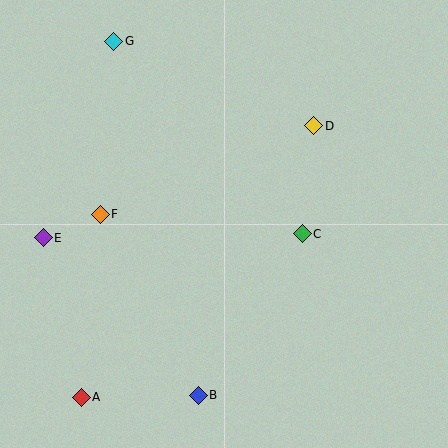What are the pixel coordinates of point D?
Point D is at (314, 126).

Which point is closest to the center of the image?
Point C at (302, 234) is closest to the center.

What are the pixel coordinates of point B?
Point B is at (198, 395).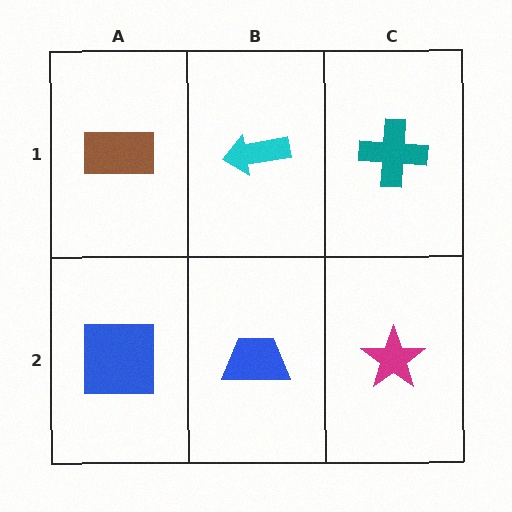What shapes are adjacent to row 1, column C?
A magenta star (row 2, column C), a cyan arrow (row 1, column B).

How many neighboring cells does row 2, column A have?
2.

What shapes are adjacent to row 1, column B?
A blue trapezoid (row 2, column B), a brown rectangle (row 1, column A), a teal cross (row 1, column C).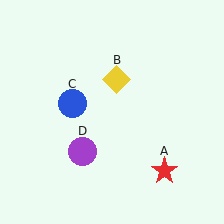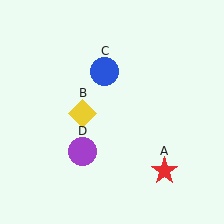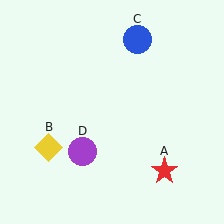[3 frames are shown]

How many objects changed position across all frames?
2 objects changed position: yellow diamond (object B), blue circle (object C).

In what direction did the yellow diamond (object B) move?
The yellow diamond (object B) moved down and to the left.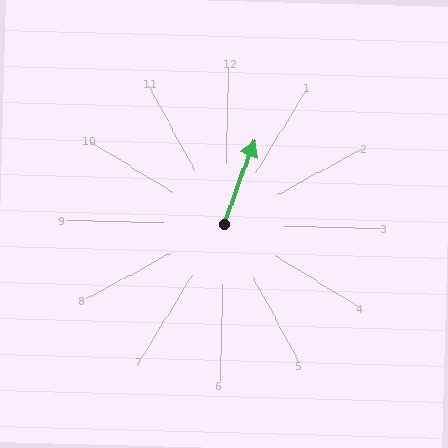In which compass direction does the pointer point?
North.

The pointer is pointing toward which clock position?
Roughly 1 o'clock.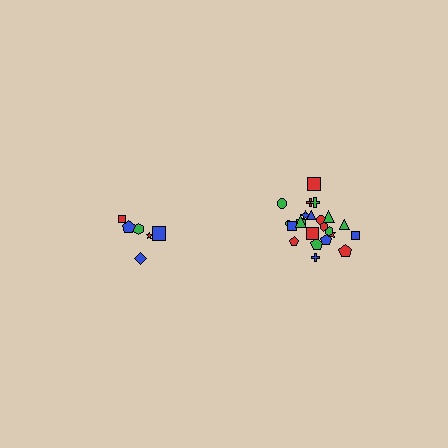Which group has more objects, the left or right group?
The right group.